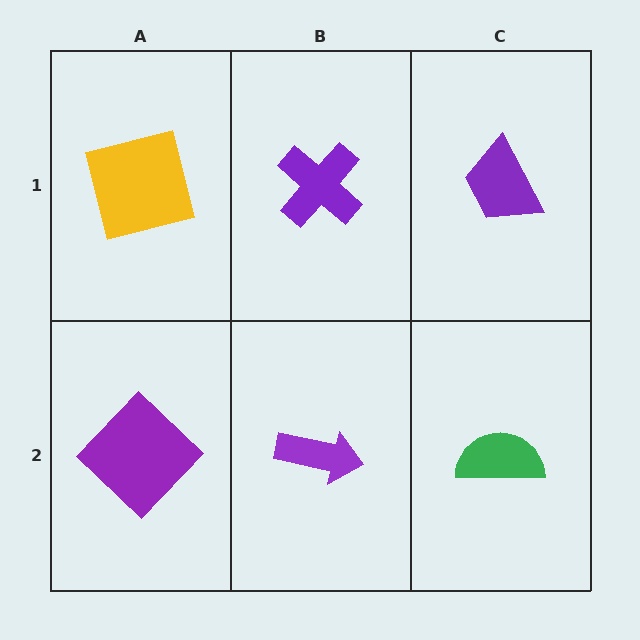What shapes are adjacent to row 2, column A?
A yellow square (row 1, column A), a purple arrow (row 2, column B).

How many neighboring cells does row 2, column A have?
2.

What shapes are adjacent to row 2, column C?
A purple trapezoid (row 1, column C), a purple arrow (row 2, column B).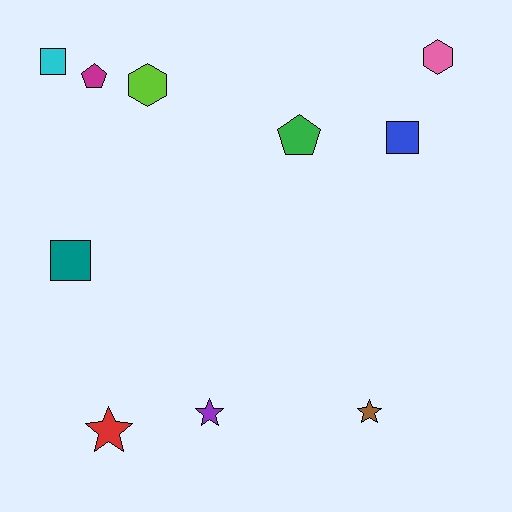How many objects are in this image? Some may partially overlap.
There are 10 objects.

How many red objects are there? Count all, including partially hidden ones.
There is 1 red object.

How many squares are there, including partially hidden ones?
There are 3 squares.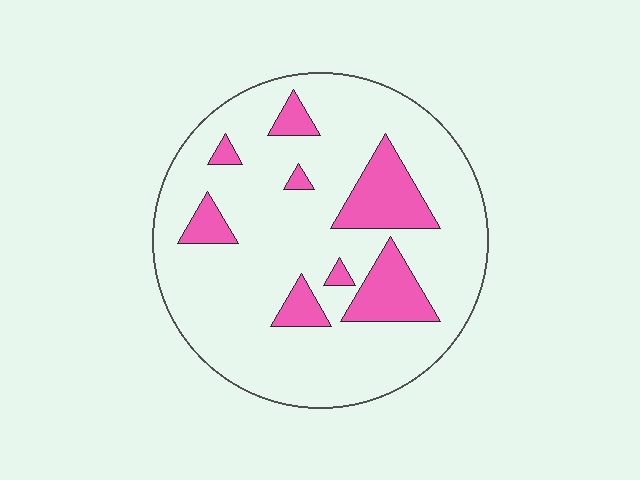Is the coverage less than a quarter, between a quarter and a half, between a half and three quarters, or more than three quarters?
Less than a quarter.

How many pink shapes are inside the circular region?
8.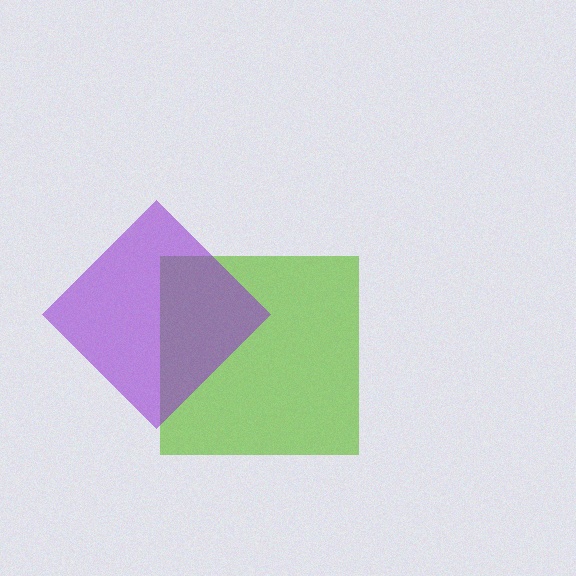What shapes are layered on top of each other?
The layered shapes are: a lime square, a purple diamond.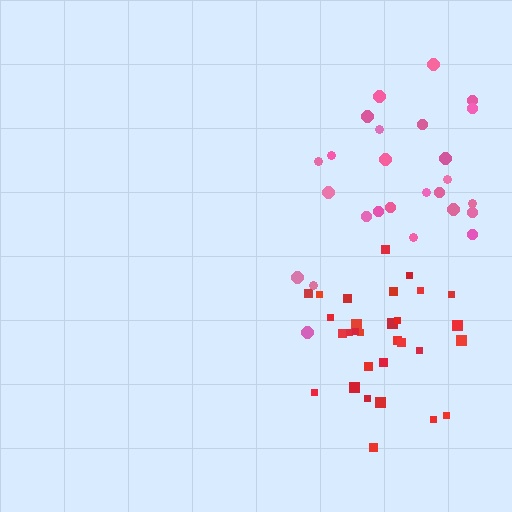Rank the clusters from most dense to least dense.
red, pink.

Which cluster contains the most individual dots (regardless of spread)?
Red (30).